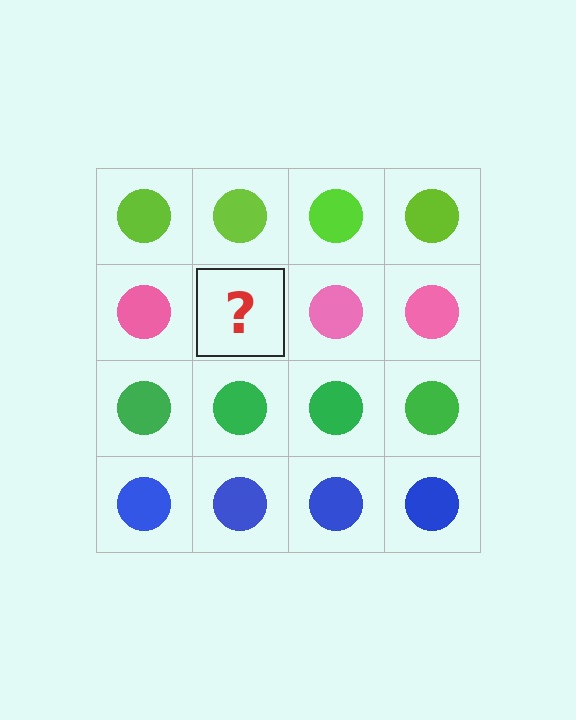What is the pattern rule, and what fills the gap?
The rule is that each row has a consistent color. The gap should be filled with a pink circle.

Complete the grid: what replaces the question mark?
The question mark should be replaced with a pink circle.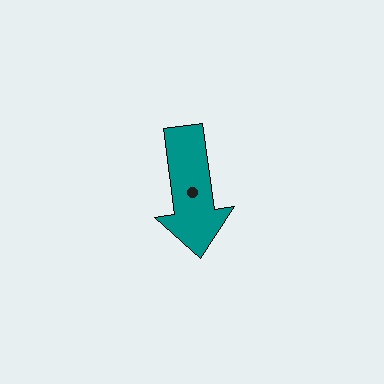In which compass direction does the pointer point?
South.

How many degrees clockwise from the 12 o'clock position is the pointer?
Approximately 172 degrees.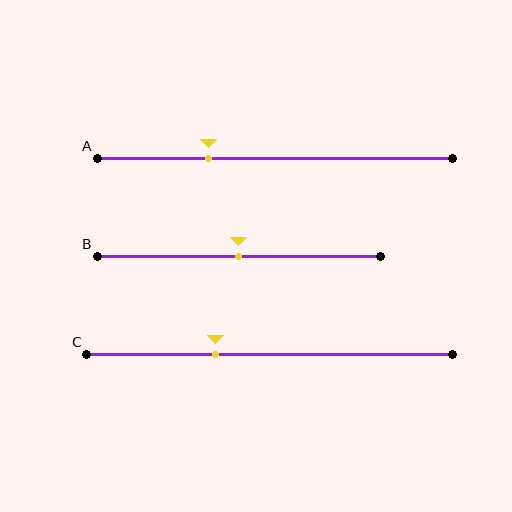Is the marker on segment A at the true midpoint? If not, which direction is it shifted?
No, the marker on segment A is shifted to the left by about 19% of the segment length.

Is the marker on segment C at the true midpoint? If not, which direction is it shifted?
No, the marker on segment C is shifted to the left by about 15% of the segment length.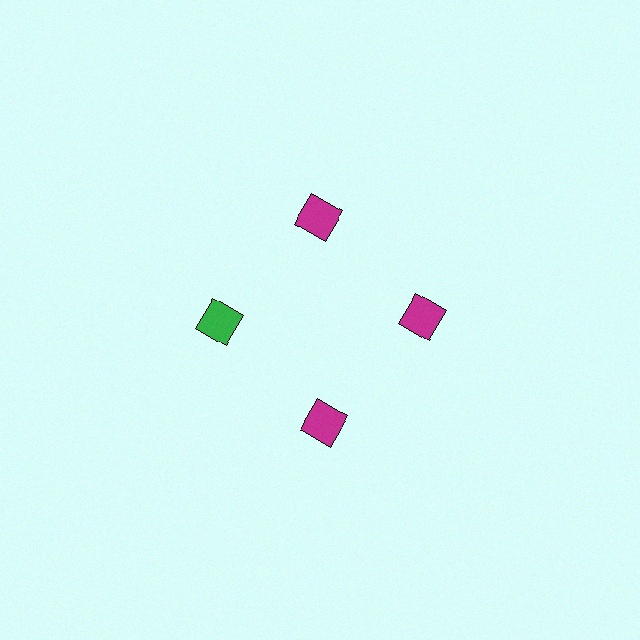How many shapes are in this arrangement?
There are 4 shapes arranged in a ring pattern.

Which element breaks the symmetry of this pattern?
The green diamond at roughly the 9 o'clock position breaks the symmetry. All other shapes are magenta diamonds.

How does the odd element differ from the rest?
It has a different color: green instead of magenta.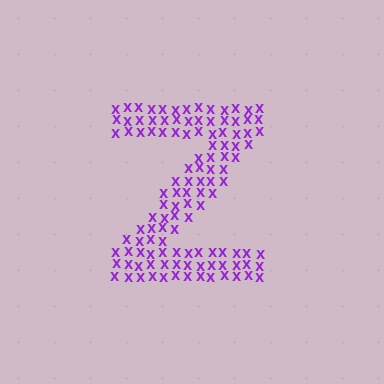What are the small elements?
The small elements are letter X's.